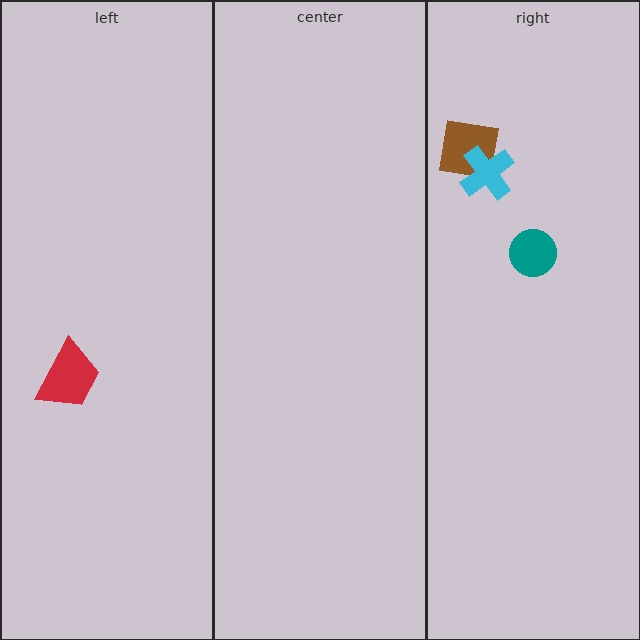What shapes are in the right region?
The teal circle, the brown square, the cyan cross.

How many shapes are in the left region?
1.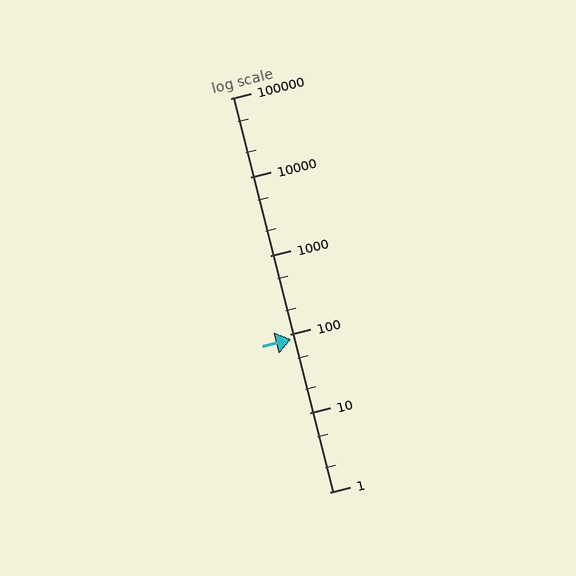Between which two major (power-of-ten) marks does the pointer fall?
The pointer is between 10 and 100.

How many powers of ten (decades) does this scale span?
The scale spans 5 decades, from 1 to 100000.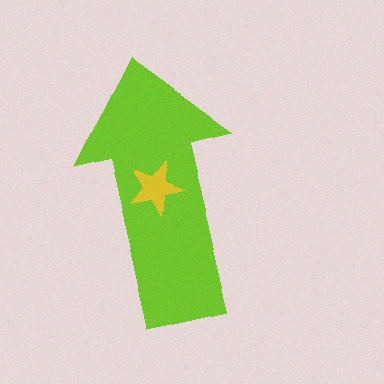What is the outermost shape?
The lime arrow.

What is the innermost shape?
The yellow star.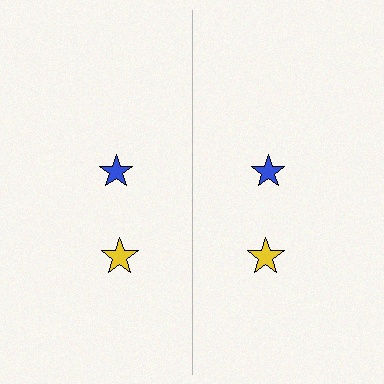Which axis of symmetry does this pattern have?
The pattern has a vertical axis of symmetry running through the center of the image.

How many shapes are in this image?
There are 4 shapes in this image.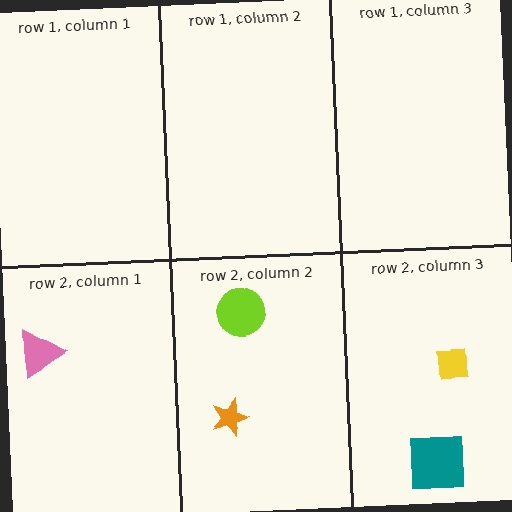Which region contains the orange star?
The row 2, column 2 region.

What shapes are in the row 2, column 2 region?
The lime circle, the orange star.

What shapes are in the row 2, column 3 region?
The yellow square, the teal square.